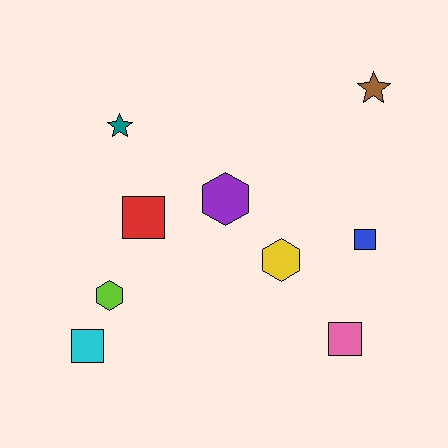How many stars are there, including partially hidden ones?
There are 2 stars.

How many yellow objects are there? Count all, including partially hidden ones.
There is 1 yellow object.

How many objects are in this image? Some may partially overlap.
There are 9 objects.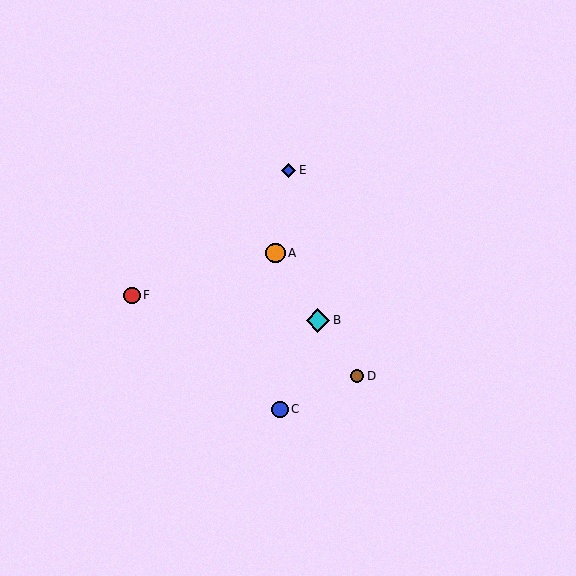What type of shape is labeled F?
Shape F is a red circle.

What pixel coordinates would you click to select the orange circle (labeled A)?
Click at (276, 253) to select the orange circle A.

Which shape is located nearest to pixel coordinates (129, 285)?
The red circle (labeled F) at (132, 295) is nearest to that location.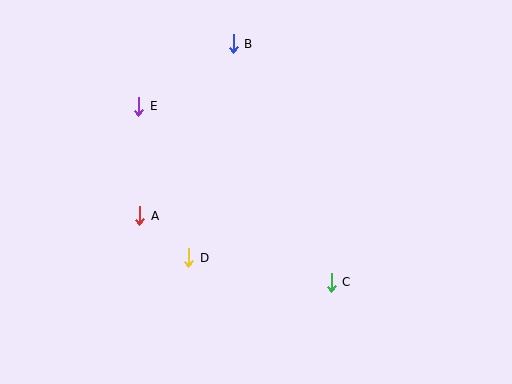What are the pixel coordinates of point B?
Point B is at (233, 44).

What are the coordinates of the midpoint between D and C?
The midpoint between D and C is at (260, 270).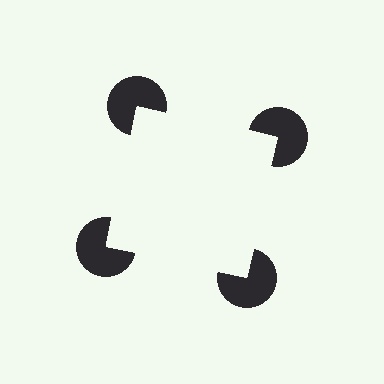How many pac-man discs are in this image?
There are 4 — one at each vertex of the illusory square.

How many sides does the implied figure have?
4 sides.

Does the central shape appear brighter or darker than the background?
It typically appears slightly brighter than the background, even though no actual brightness change is drawn.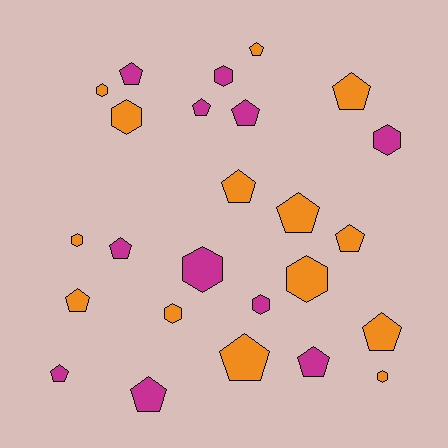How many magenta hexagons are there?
There are 4 magenta hexagons.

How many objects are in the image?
There are 25 objects.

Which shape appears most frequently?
Pentagon, with 15 objects.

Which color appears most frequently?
Orange, with 14 objects.